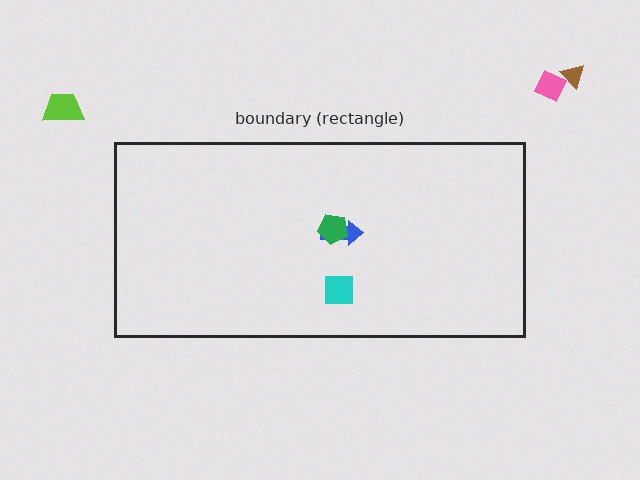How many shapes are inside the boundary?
3 inside, 3 outside.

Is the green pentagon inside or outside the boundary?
Inside.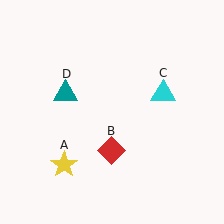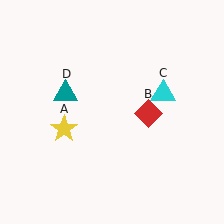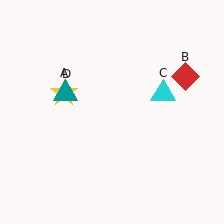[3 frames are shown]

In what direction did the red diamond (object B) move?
The red diamond (object B) moved up and to the right.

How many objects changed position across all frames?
2 objects changed position: yellow star (object A), red diamond (object B).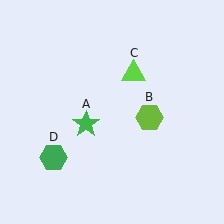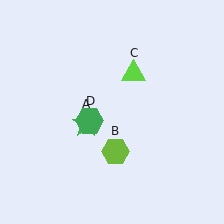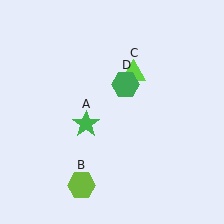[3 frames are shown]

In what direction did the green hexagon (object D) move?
The green hexagon (object D) moved up and to the right.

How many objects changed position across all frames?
2 objects changed position: lime hexagon (object B), green hexagon (object D).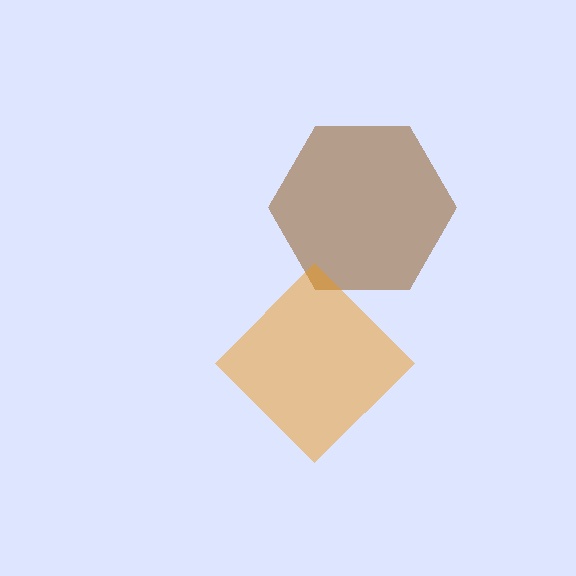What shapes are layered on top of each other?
The layered shapes are: a brown hexagon, an orange diamond.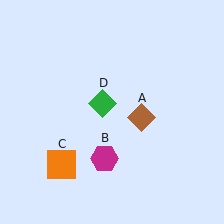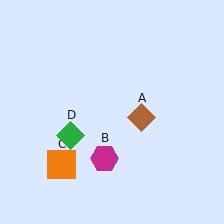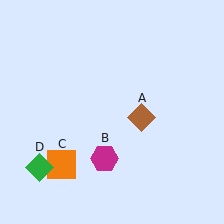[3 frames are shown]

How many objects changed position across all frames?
1 object changed position: green diamond (object D).